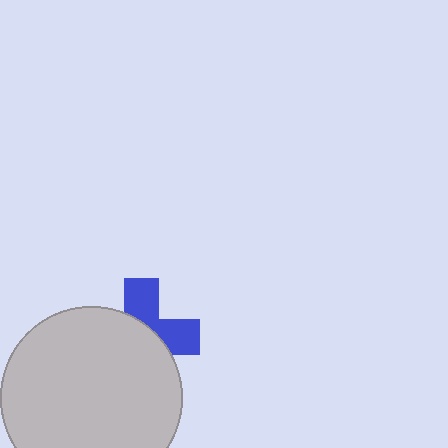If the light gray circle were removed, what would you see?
You would see the complete blue cross.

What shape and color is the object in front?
The object in front is a light gray circle.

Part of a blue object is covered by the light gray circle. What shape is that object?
It is a cross.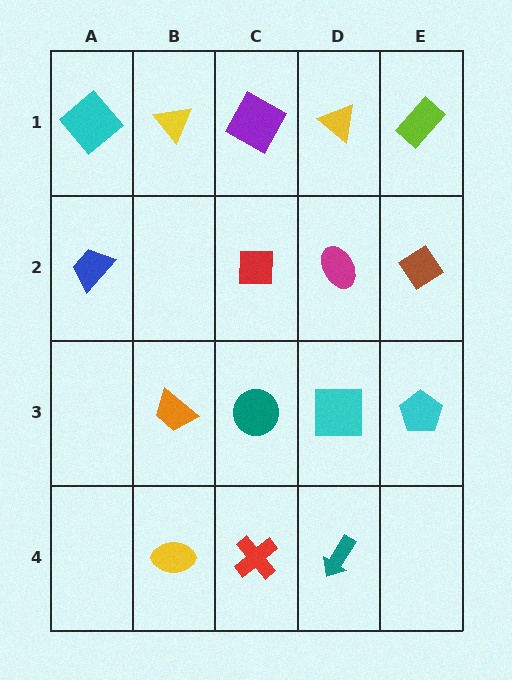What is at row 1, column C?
A purple square.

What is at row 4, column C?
A red cross.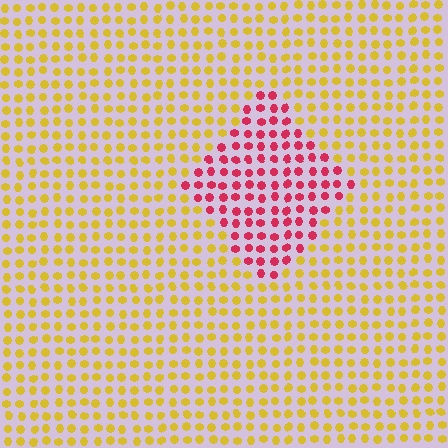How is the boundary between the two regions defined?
The boundary is defined purely by a slight shift in hue (about 67 degrees). Spacing, size, and orientation are identical on both sides.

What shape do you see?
I see a diamond.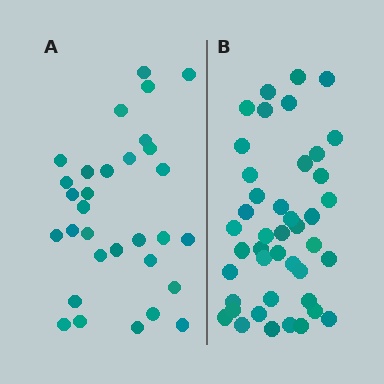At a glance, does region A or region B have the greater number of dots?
Region B (the right region) has more dots.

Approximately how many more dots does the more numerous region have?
Region B has roughly 12 or so more dots than region A.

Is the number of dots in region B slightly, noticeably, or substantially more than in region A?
Region B has noticeably more, but not dramatically so. The ratio is roughly 1.4 to 1.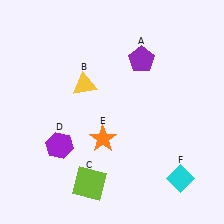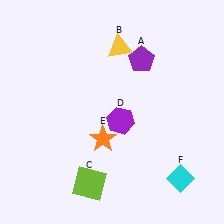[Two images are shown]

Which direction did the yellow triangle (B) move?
The yellow triangle (B) moved up.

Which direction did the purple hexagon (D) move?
The purple hexagon (D) moved right.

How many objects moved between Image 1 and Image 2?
2 objects moved between the two images.